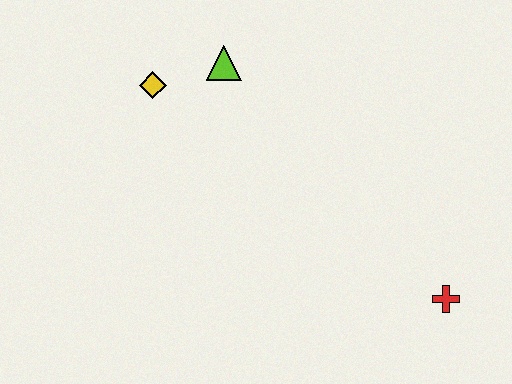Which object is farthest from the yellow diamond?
The red cross is farthest from the yellow diamond.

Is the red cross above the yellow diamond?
No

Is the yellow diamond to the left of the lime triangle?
Yes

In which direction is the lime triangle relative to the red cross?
The lime triangle is above the red cross.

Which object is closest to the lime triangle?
The yellow diamond is closest to the lime triangle.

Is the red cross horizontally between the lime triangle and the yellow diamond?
No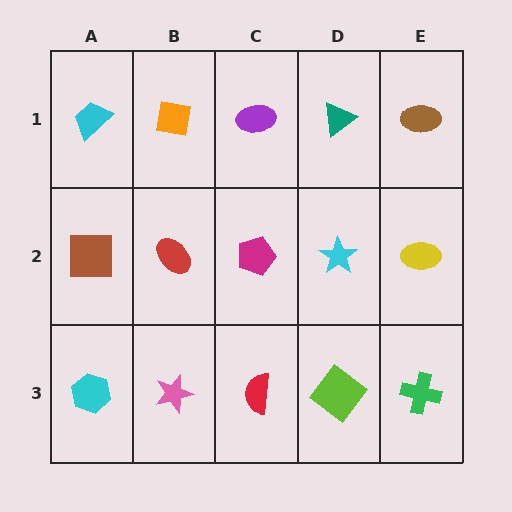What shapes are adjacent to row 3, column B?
A red ellipse (row 2, column B), a cyan hexagon (row 3, column A), a red semicircle (row 3, column C).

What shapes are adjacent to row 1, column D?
A cyan star (row 2, column D), a purple ellipse (row 1, column C), a brown ellipse (row 1, column E).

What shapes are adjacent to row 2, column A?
A cyan trapezoid (row 1, column A), a cyan hexagon (row 3, column A), a red ellipse (row 2, column B).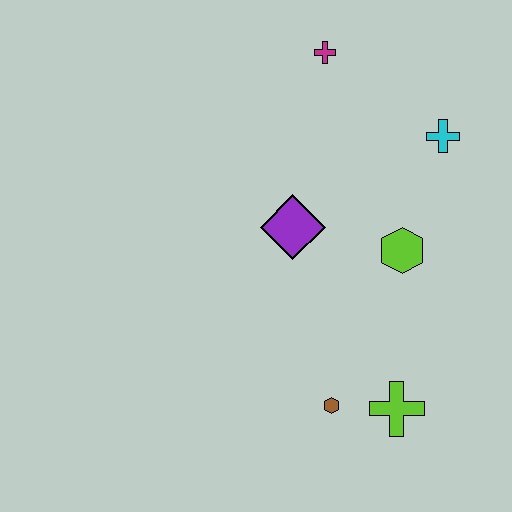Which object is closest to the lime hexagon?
The purple diamond is closest to the lime hexagon.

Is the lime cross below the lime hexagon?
Yes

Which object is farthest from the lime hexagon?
The magenta cross is farthest from the lime hexagon.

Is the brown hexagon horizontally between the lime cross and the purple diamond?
Yes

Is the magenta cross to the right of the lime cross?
No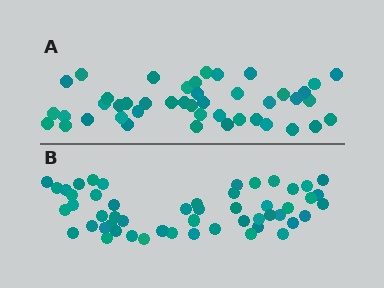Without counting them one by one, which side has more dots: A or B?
Region B (the bottom region) has more dots.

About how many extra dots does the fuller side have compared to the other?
Region B has roughly 8 or so more dots than region A.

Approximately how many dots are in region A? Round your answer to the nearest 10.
About 40 dots. (The exact count is 44, which rounds to 40.)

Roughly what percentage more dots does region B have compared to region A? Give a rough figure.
About 20% more.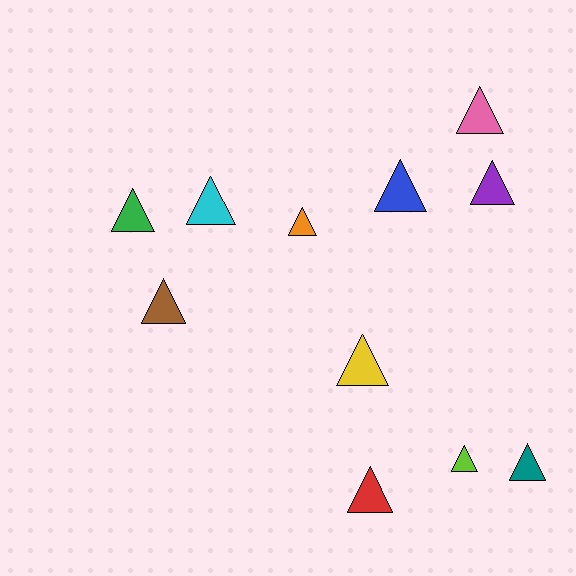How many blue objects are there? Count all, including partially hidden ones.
There is 1 blue object.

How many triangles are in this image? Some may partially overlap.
There are 11 triangles.